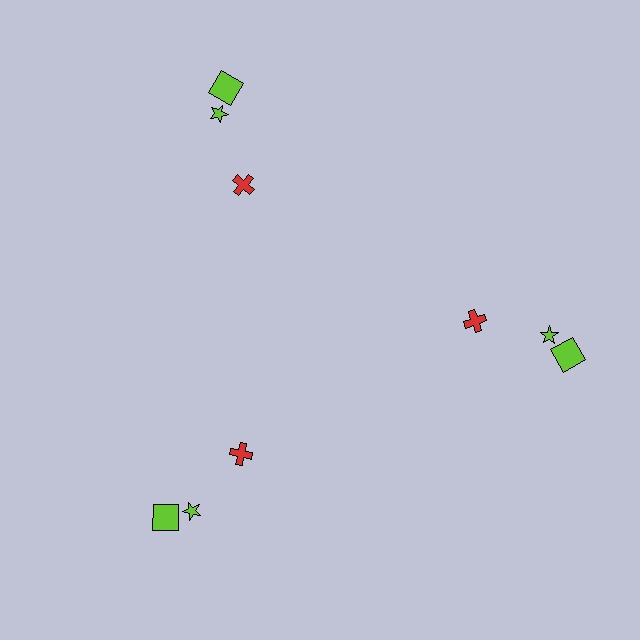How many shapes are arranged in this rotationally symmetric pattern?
There are 9 shapes, arranged in 3 groups of 3.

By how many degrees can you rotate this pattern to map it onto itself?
The pattern maps onto itself every 120 degrees of rotation.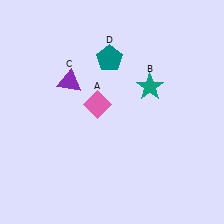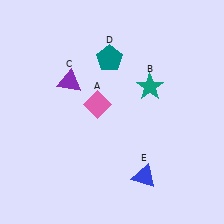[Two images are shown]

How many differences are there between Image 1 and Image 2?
There is 1 difference between the two images.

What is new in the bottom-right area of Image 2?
A blue triangle (E) was added in the bottom-right area of Image 2.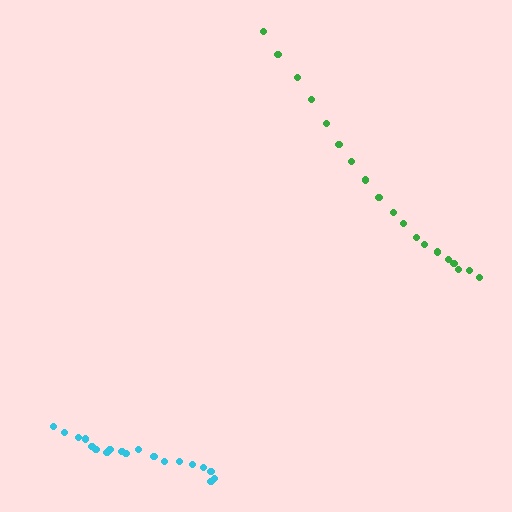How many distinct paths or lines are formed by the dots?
There are 2 distinct paths.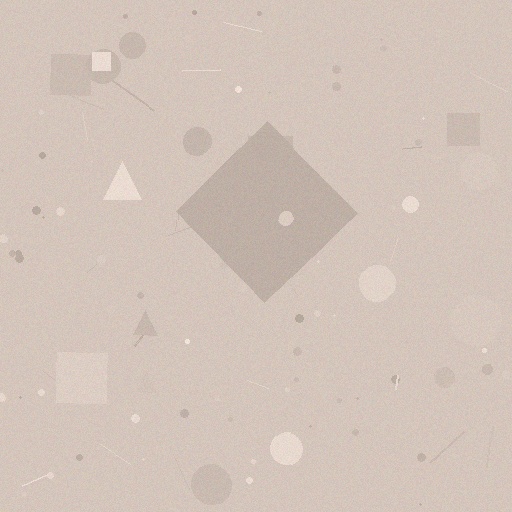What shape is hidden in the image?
A diamond is hidden in the image.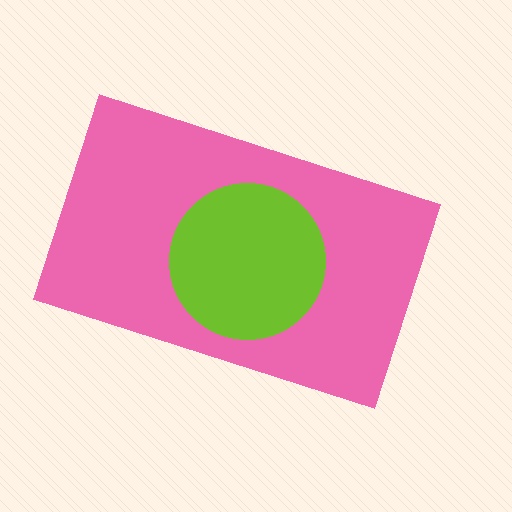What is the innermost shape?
The lime circle.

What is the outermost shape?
The pink rectangle.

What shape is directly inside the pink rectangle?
The lime circle.